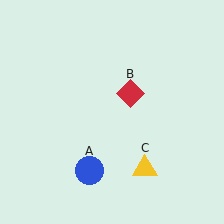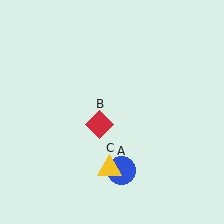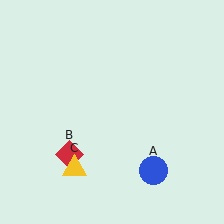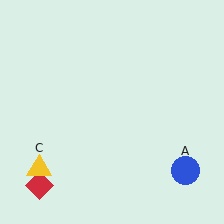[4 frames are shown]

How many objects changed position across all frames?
3 objects changed position: blue circle (object A), red diamond (object B), yellow triangle (object C).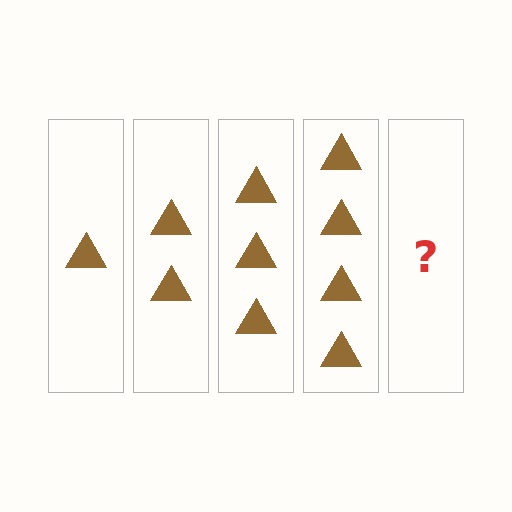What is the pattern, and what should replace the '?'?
The pattern is that each step adds one more triangle. The '?' should be 5 triangles.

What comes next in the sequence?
The next element should be 5 triangles.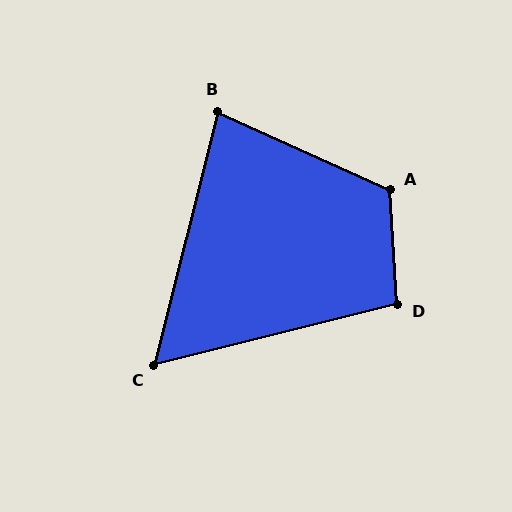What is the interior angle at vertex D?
Approximately 100 degrees (obtuse).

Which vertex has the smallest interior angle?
C, at approximately 62 degrees.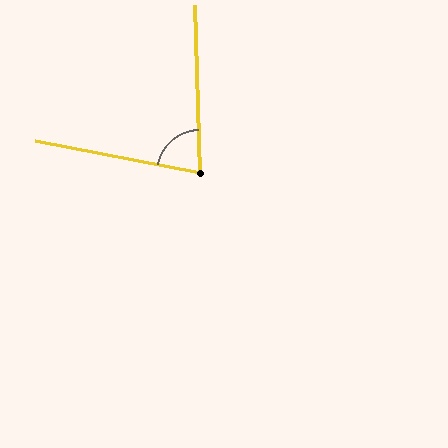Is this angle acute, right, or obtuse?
It is acute.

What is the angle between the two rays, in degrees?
Approximately 77 degrees.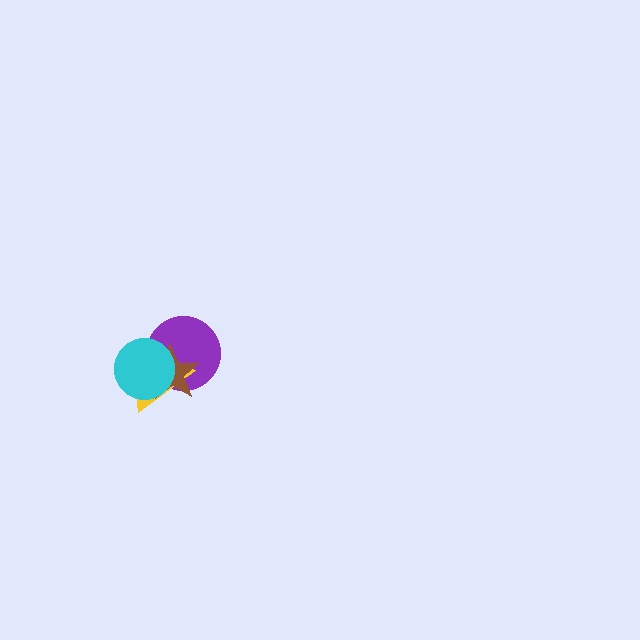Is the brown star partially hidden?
Yes, it is partially covered by another shape.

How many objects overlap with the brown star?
3 objects overlap with the brown star.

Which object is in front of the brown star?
The cyan circle is in front of the brown star.